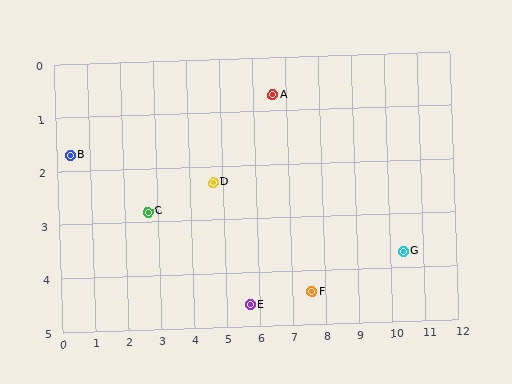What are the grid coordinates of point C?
Point C is at approximately (2.7, 2.8).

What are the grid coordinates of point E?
Point E is at approximately (5.7, 4.6).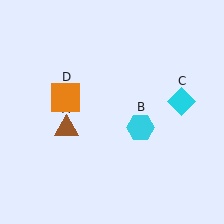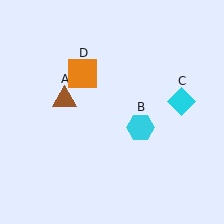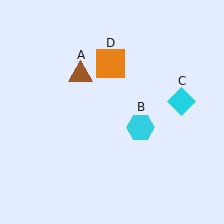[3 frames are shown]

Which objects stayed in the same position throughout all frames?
Cyan hexagon (object B) and cyan diamond (object C) remained stationary.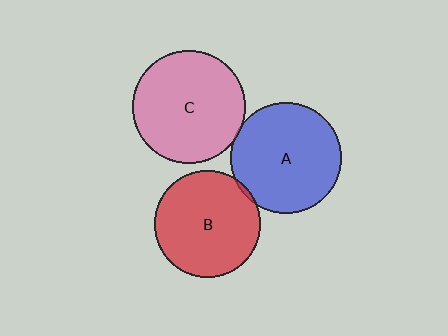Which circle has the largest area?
Circle C (pink).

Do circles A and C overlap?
Yes.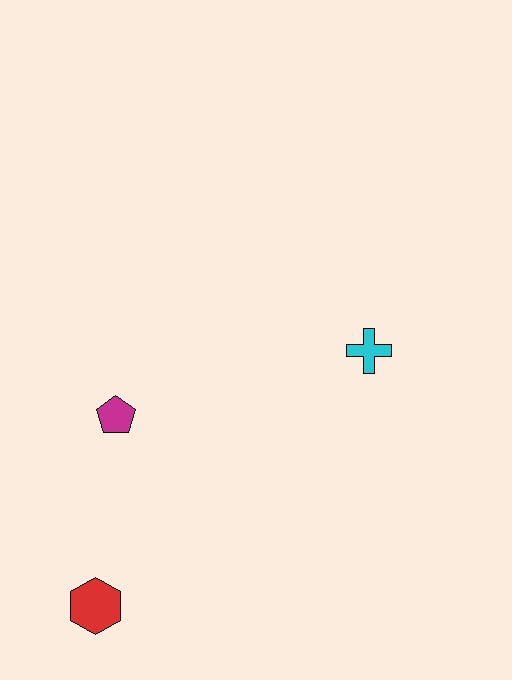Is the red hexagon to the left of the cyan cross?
Yes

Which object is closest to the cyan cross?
The magenta pentagon is closest to the cyan cross.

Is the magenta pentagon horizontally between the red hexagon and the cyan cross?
Yes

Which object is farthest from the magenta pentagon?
The cyan cross is farthest from the magenta pentagon.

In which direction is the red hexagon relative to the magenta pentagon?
The red hexagon is below the magenta pentagon.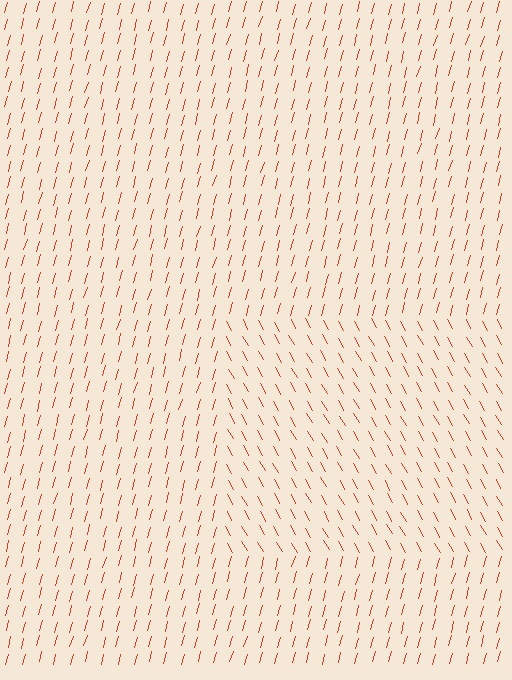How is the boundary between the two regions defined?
The boundary is defined purely by a change in line orientation (approximately 45 degrees difference). All lines are the same color and thickness.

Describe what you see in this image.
The image is filled with small red line segments. A rectangle region in the image has lines oriented differently from the surrounding lines, creating a visible texture boundary.